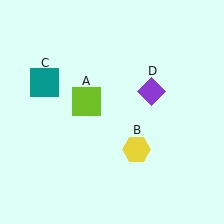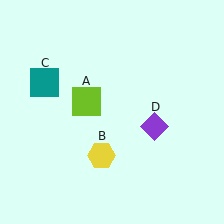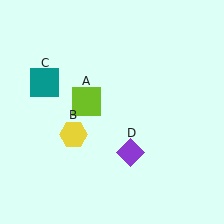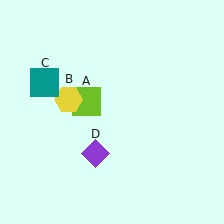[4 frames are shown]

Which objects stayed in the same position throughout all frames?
Lime square (object A) and teal square (object C) remained stationary.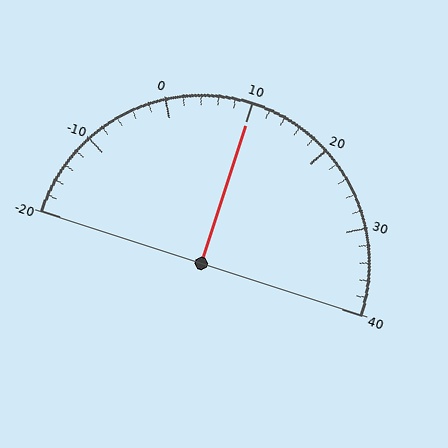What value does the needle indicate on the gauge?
The needle indicates approximately 10.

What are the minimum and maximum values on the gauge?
The gauge ranges from -20 to 40.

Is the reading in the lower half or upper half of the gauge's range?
The reading is in the upper half of the range (-20 to 40).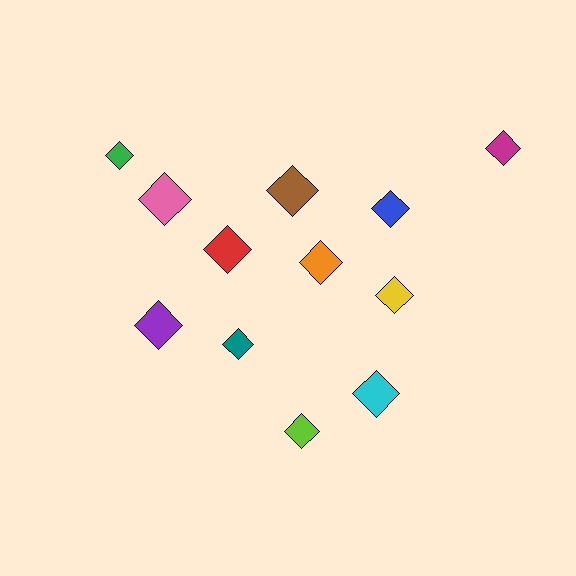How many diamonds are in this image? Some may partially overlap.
There are 12 diamonds.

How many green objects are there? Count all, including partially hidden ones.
There is 1 green object.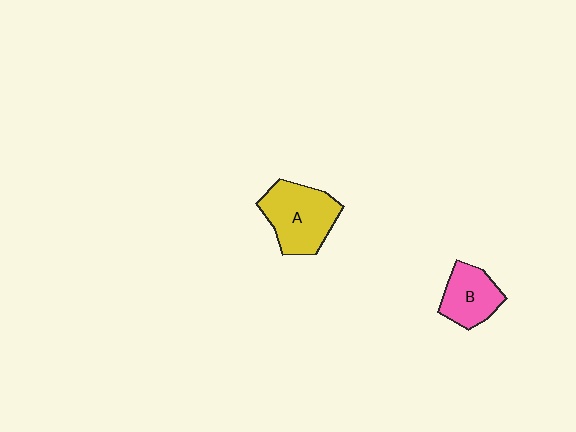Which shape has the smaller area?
Shape B (pink).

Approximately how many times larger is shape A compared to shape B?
Approximately 1.5 times.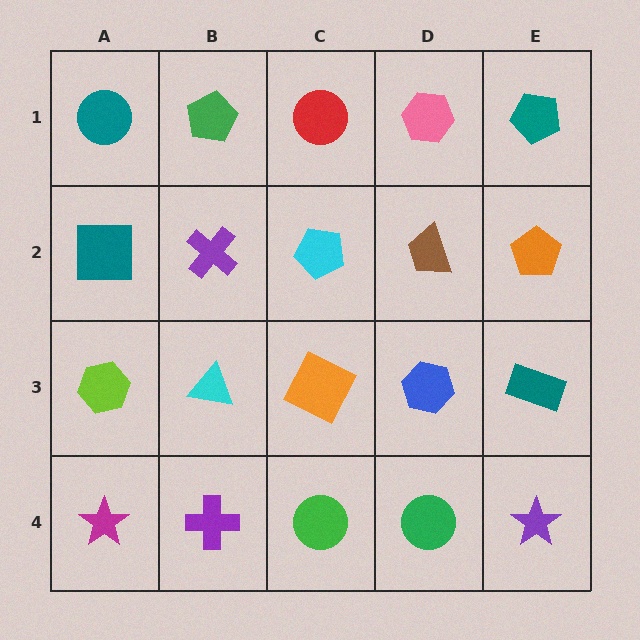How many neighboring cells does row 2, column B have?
4.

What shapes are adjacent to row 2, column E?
A teal pentagon (row 1, column E), a teal rectangle (row 3, column E), a brown trapezoid (row 2, column D).